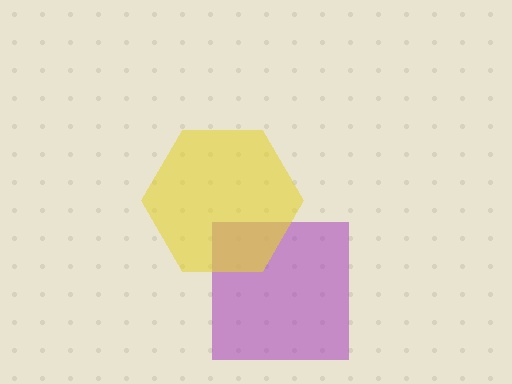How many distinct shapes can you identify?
There are 2 distinct shapes: a purple square, a yellow hexagon.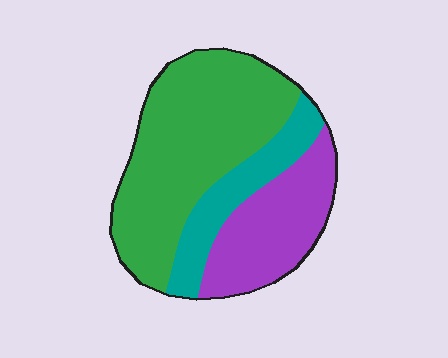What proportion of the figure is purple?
Purple covers 28% of the figure.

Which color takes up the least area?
Teal, at roughly 20%.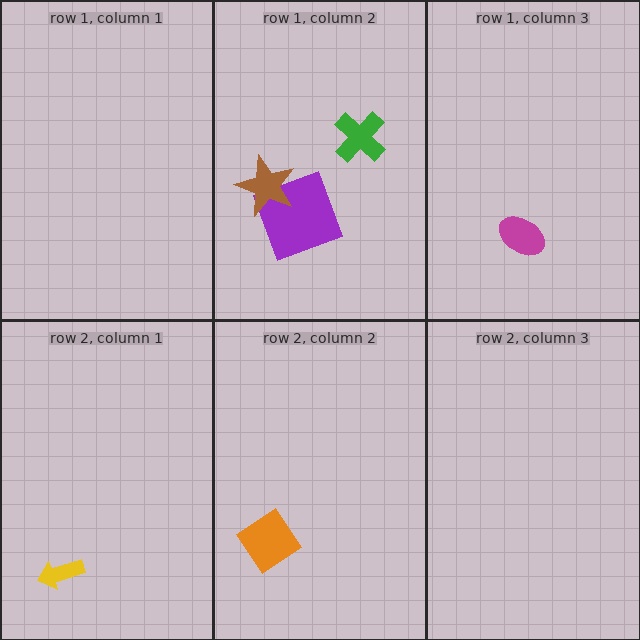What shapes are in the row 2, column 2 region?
The orange diamond.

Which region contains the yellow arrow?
The row 2, column 1 region.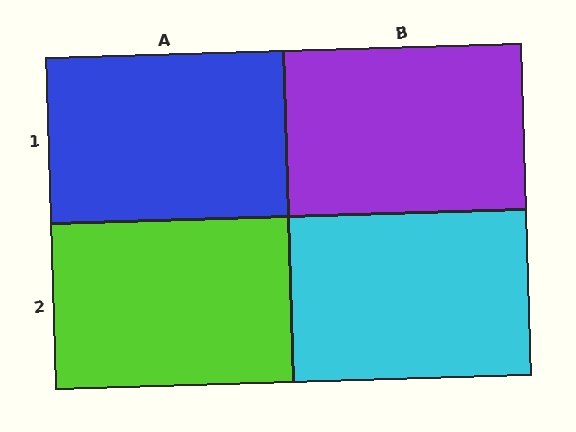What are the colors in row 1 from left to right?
Blue, purple.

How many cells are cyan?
1 cell is cyan.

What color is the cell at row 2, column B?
Cyan.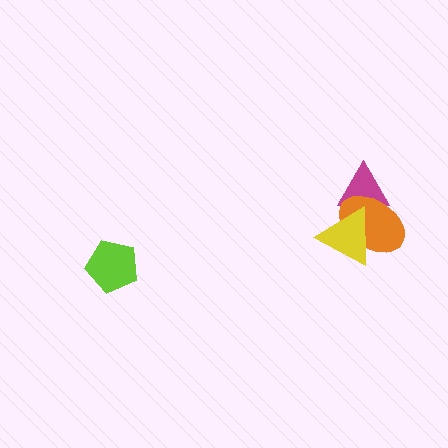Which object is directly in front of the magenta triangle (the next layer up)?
The orange ellipse is directly in front of the magenta triangle.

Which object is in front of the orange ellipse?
The yellow triangle is in front of the orange ellipse.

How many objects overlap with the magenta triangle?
2 objects overlap with the magenta triangle.